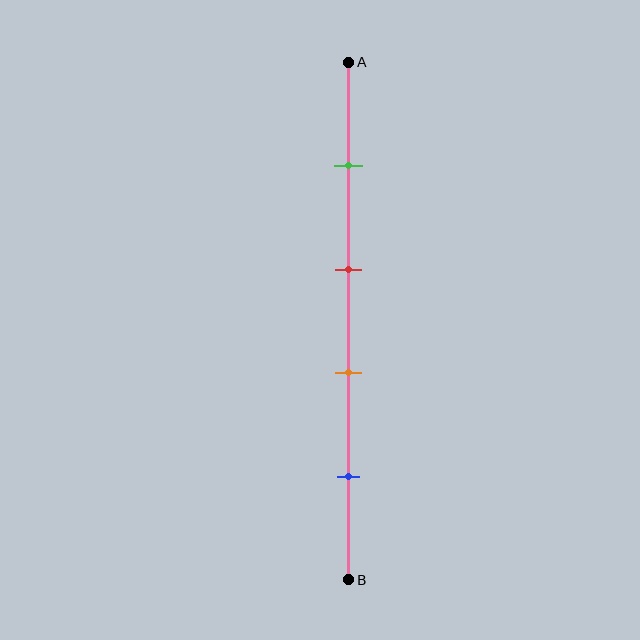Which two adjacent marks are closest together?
The red and orange marks are the closest adjacent pair.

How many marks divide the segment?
There are 4 marks dividing the segment.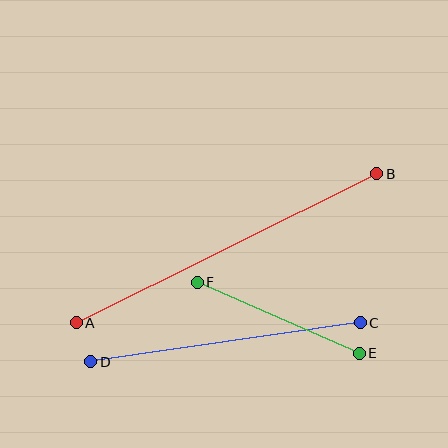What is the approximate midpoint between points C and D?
The midpoint is at approximately (226, 342) pixels.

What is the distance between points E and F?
The distance is approximately 177 pixels.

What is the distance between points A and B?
The distance is approximately 336 pixels.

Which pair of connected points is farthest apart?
Points A and B are farthest apart.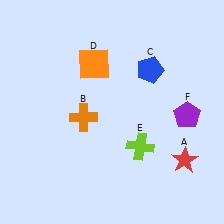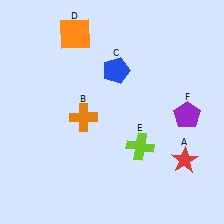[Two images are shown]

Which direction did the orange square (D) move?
The orange square (D) moved up.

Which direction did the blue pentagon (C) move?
The blue pentagon (C) moved left.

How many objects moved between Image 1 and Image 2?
2 objects moved between the two images.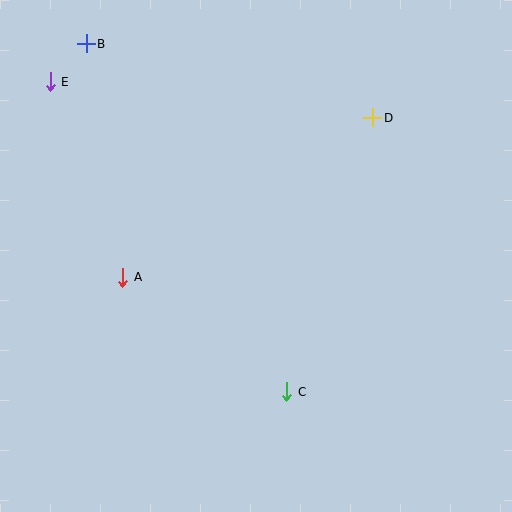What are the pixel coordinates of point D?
Point D is at (373, 118).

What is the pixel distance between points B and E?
The distance between B and E is 52 pixels.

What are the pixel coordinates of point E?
Point E is at (50, 82).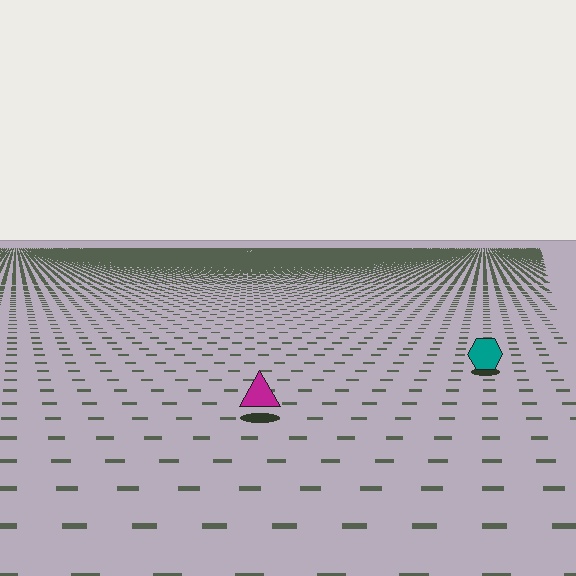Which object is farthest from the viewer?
The teal hexagon is farthest from the viewer. It appears smaller and the ground texture around it is denser.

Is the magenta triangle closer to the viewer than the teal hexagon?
Yes. The magenta triangle is closer — you can tell from the texture gradient: the ground texture is coarser near it.